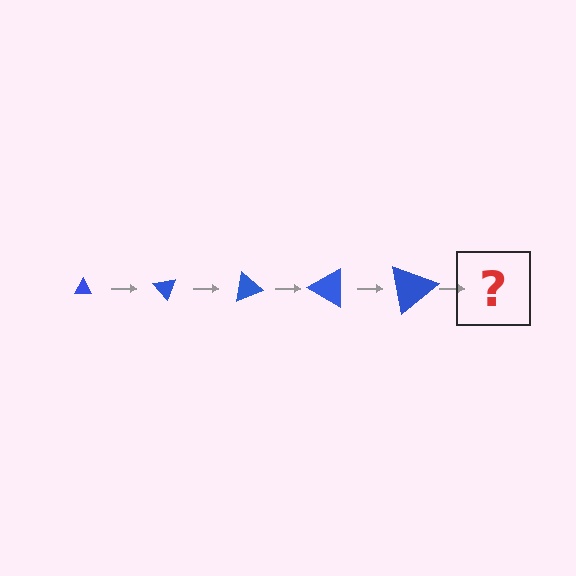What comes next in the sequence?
The next element should be a triangle, larger than the previous one and rotated 250 degrees from the start.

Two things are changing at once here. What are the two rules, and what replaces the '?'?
The two rules are that the triangle grows larger each step and it rotates 50 degrees each step. The '?' should be a triangle, larger than the previous one and rotated 250 degrees from the start.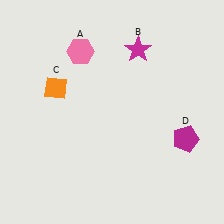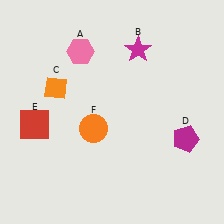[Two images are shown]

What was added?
A red square (E), an orange circle (F) were added in Image 2.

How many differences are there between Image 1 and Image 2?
There are 2 differences between the two images.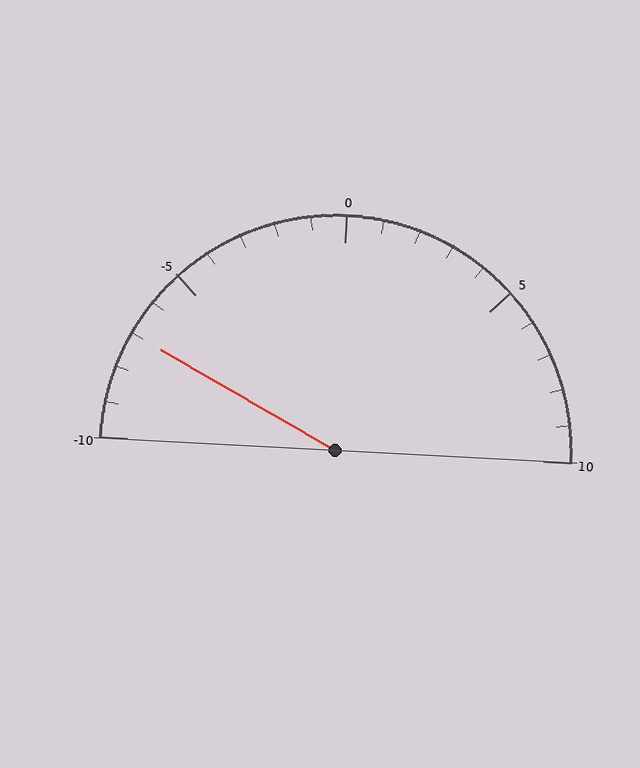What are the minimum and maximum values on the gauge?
The gauge ranges from -10 to 10.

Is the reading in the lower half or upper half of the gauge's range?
The reading is in the lower half of the range (-10 to 10).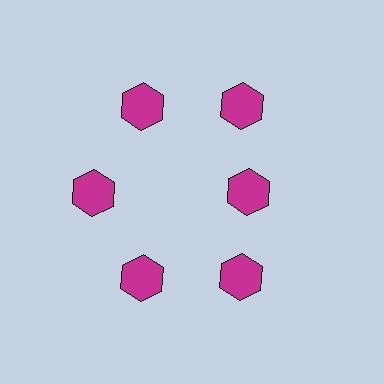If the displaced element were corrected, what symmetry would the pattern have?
It would have 6-fold rotational symmetry — the pattern would map onto itself every 60 degrees.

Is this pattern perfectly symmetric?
No. The 6 magenta hexagons are arranged in a ring, but one element near the 3 o'clock position is pulled inward toward the center, breaking the 6-fold rotational symmetry.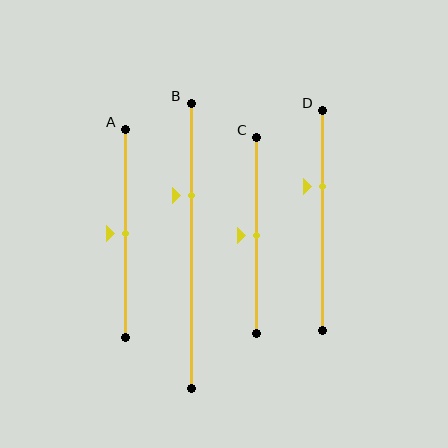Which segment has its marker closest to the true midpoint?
Segment A has its marker closest to the true midpoint.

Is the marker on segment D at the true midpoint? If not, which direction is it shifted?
No, the marker on segment D is shifted upward by about 15% of the segment length.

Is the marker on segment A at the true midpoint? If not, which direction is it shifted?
Yes, the marker on segment A is at the true midpoint.